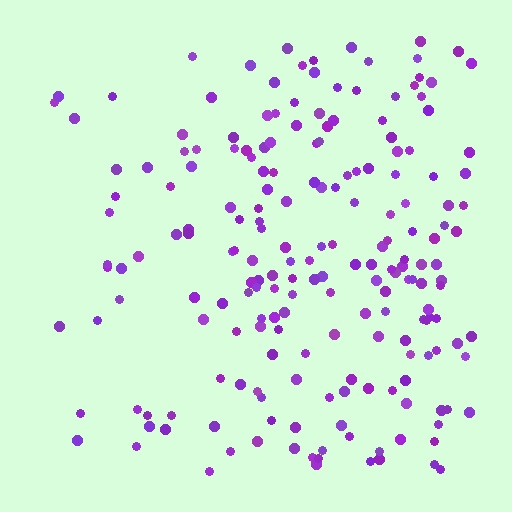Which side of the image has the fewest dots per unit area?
The left.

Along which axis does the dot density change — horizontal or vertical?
Horizontal.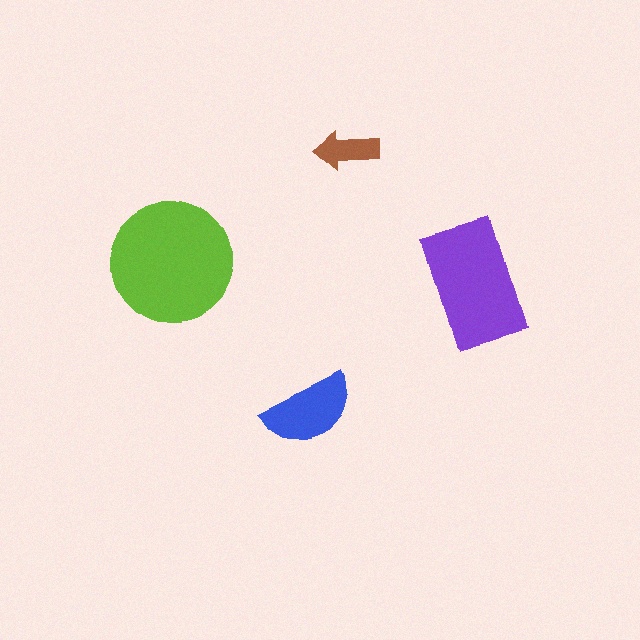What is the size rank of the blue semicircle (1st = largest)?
3rd.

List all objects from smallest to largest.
The brown arrow, the blue semicircle, the purple rectangle, the lime circle.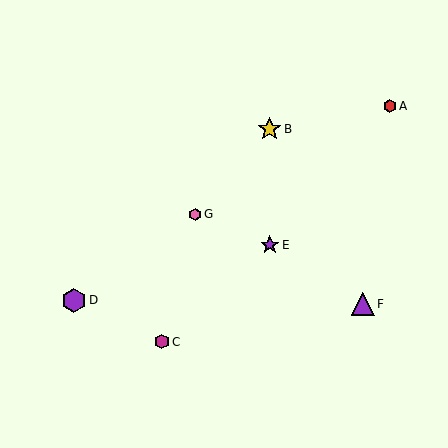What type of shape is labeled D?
Shape D is a purple hexagon.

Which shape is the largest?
The purple hexagon (labeled D) is the largest.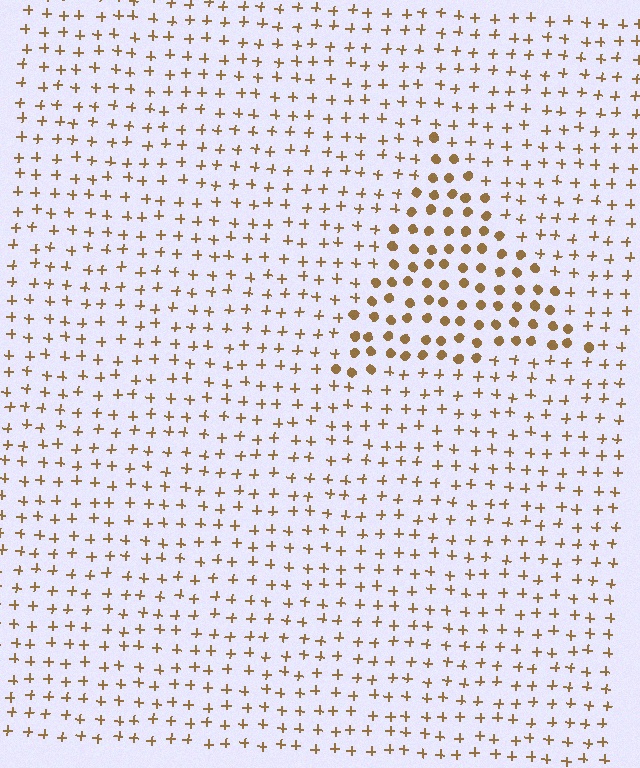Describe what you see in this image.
The image is filled with small brown elements arranged in a uniform grid. A triangle-shaped region contains circles, while the surrounding area contains plus signs. The boundary is defined purely by the change in element shape.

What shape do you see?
I see a triangle.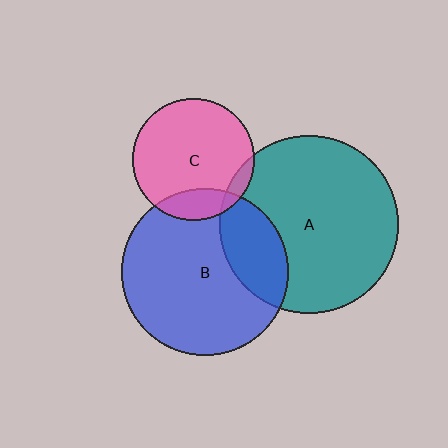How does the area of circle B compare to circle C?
Approximately 1.9 times.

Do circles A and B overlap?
Yes.